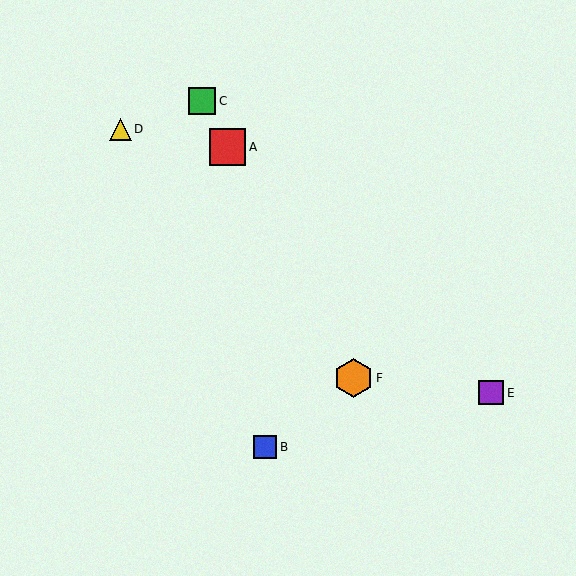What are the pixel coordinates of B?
Object B is at (265, 447).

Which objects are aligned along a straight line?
Objects A, C, F are aligned along a straight line.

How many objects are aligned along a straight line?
3 objects (A, C, F) are aligned along a straight line.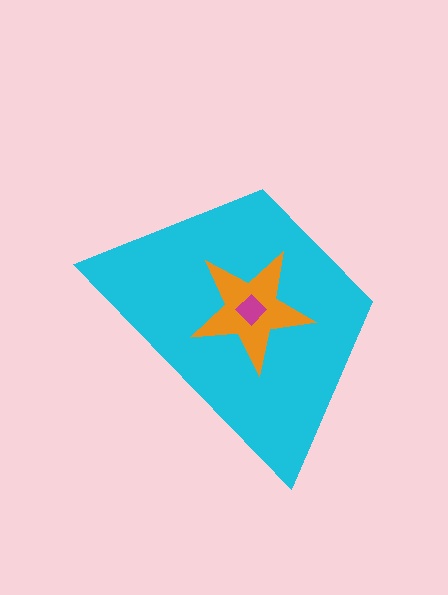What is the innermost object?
The magenta diamond.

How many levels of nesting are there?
3.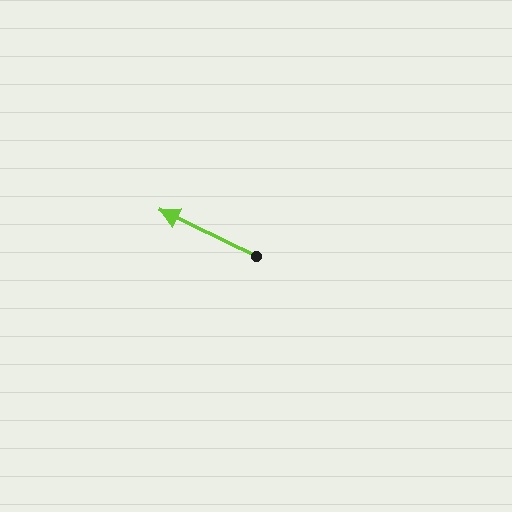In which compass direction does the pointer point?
Northwest.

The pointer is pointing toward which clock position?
Roughly 10 o'clock.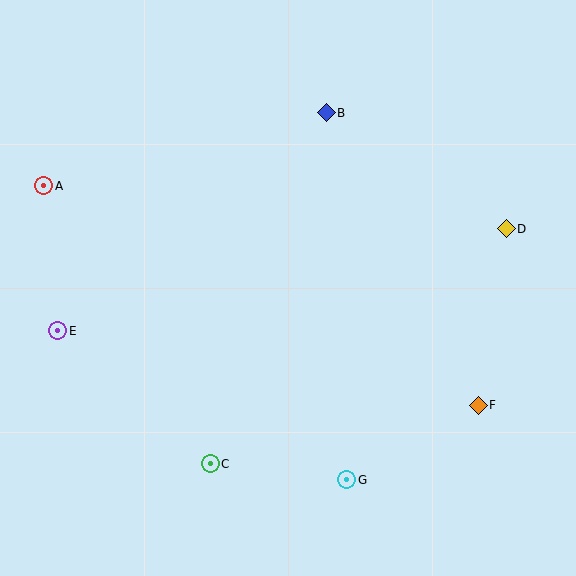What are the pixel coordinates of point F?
Point F is at (478, 405).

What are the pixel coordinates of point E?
Point E is at (58, 331).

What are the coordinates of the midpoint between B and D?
The midpoint between B and D is at (416, 171).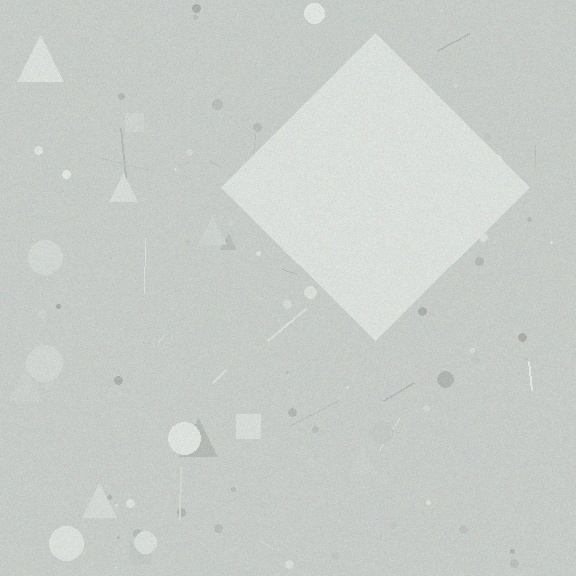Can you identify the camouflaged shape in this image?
The camouflaged shape is a diamond.